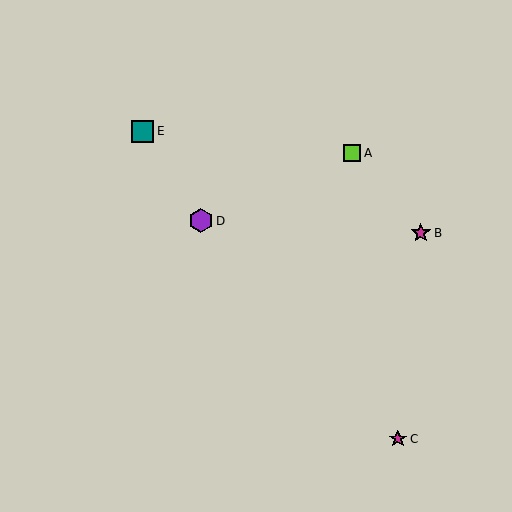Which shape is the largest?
The purple hexagon (labeled D) is the largest.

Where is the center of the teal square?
The center of the teal square is at (143, 131).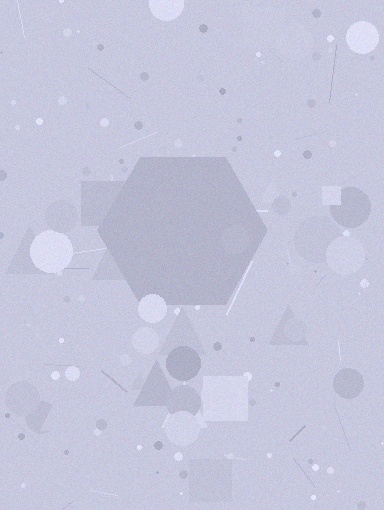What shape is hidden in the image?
A hexagon is hidden in the image.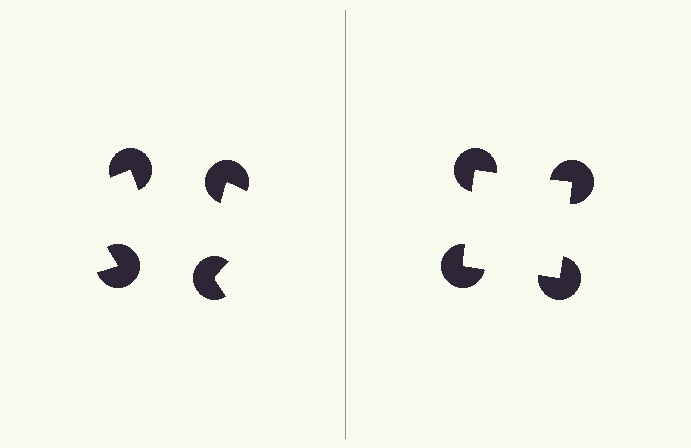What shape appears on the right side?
An illusory square.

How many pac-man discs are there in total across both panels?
8 — 4 on each side.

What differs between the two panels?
The pac-man discs are positioned identically on both sides; only the wedge orientations differ. On the right they align to a square; on the left they are misaligned.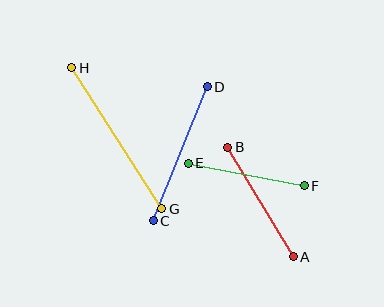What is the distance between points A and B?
The distance is approximately 128 pixels.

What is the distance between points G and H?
The distance is approximately 167 pixels.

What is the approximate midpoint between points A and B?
The midpoint is at approximately (261, 202) pixels.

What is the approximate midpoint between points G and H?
The midpoint is at approximately (117, 138) pixels.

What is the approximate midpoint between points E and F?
The midpoint is at approximately (246, 175) pixels.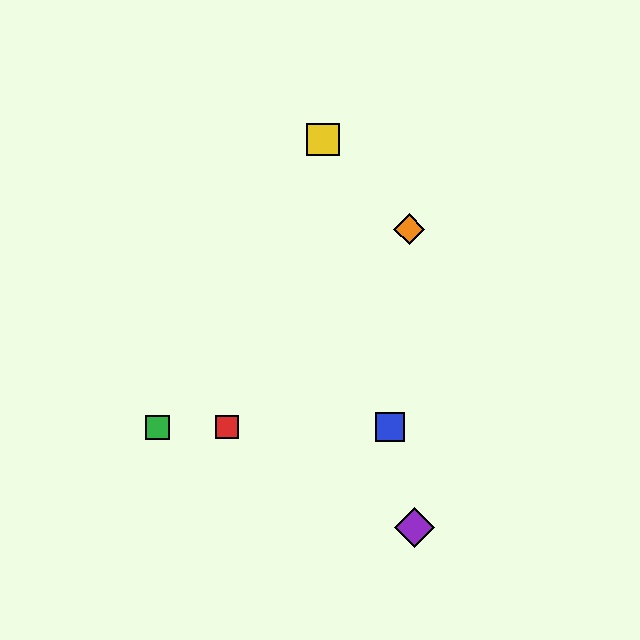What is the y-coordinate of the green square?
The green square is at y≈427.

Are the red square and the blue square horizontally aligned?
Yes, both are at y≈427.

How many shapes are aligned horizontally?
3 shapes (the red square, the blue square, the green square) are aligned horizontally.